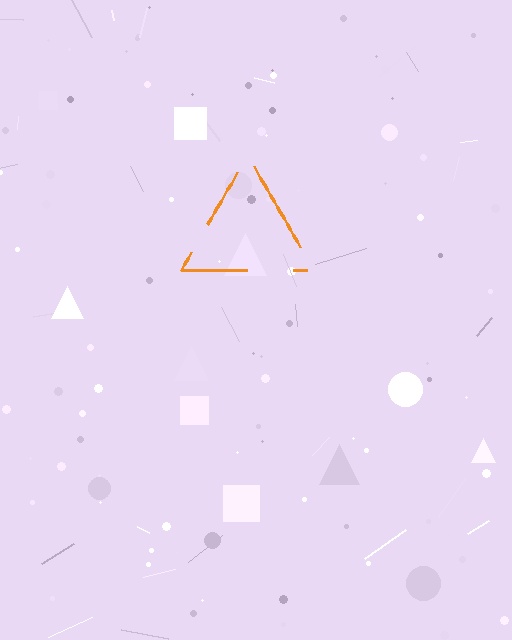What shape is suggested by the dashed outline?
The dashed outline suggests a triangle.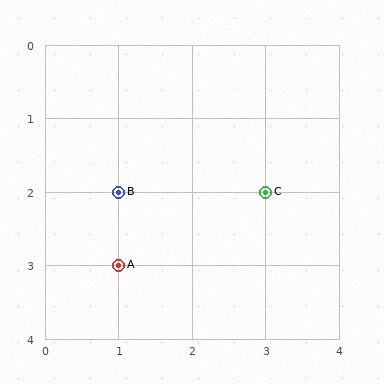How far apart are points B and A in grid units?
Points B and A are 1 row apart.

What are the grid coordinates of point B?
Point B is at grid coordinates (1, 2).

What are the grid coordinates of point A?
Point A is at grid coordinates (1, 3).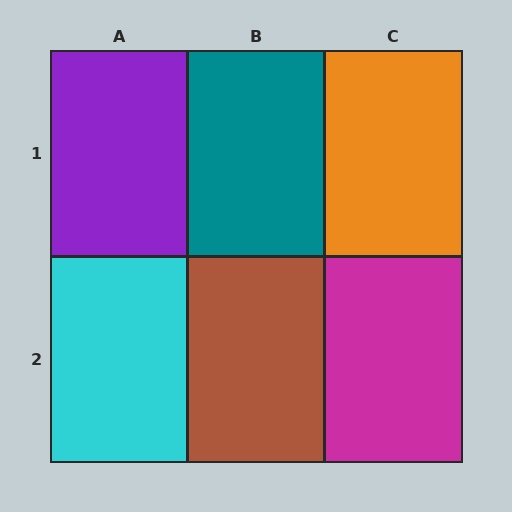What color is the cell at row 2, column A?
Cyan.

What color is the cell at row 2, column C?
Magenta.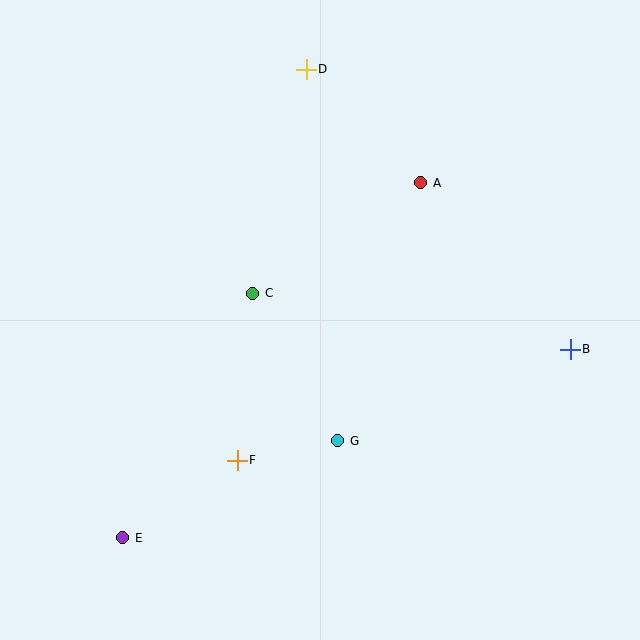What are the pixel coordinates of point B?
Point B is at (570, 349).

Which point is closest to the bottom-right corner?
Point B is closest to the bottom-right corner.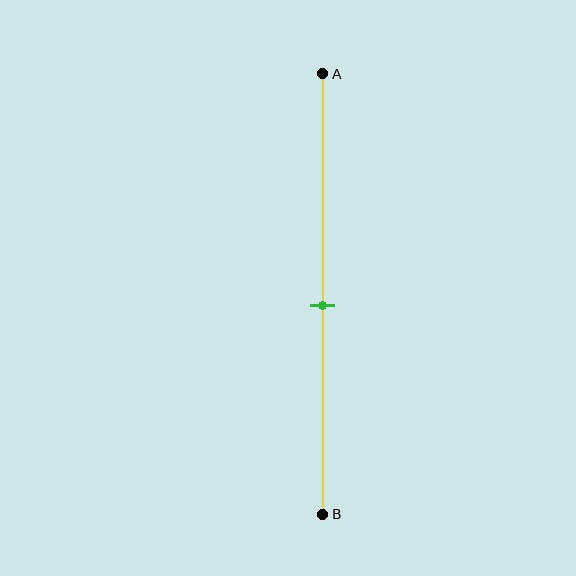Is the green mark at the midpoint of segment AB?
Yes, the mark is approximately at the midpoint.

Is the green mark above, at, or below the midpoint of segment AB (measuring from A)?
The green mark is approximately at the midpoint of segment AB.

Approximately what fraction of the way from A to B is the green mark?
The green mark is approximately 55% of the way from A to B.